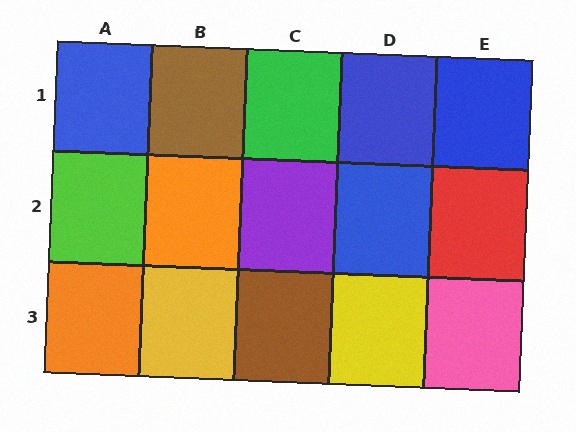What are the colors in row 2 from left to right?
Lime, orange, purple, blue, red.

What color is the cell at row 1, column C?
Green.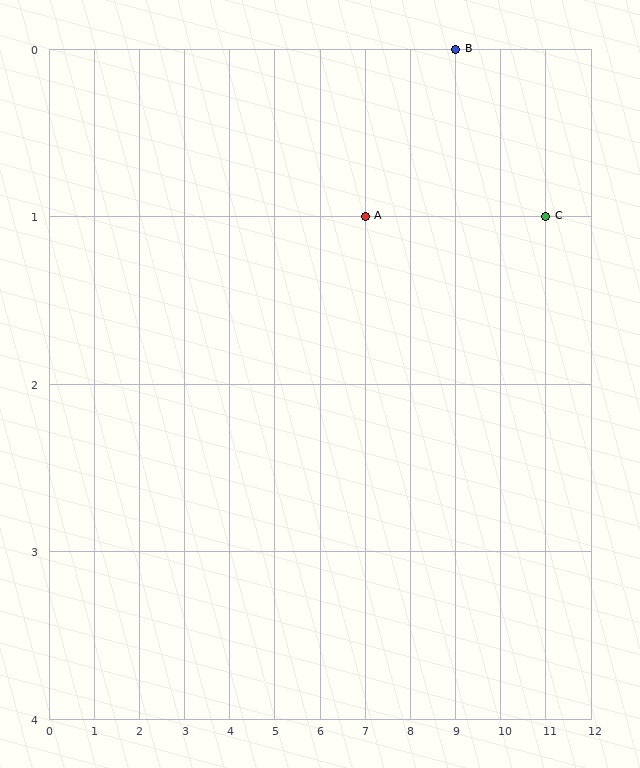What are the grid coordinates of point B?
Point B is at grid coordinates (9, 0).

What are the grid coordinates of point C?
Point C is at grid coordinates (11, 1).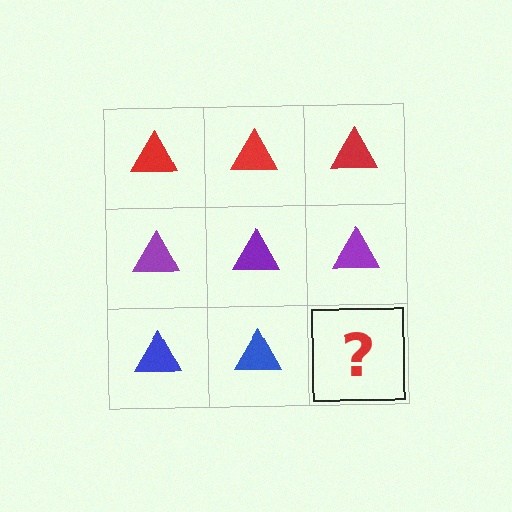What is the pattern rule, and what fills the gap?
The rule is that each row has a consistent color. The gap should be filled with a blue triangle.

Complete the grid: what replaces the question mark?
The question mark should be replaced with a blue triangle.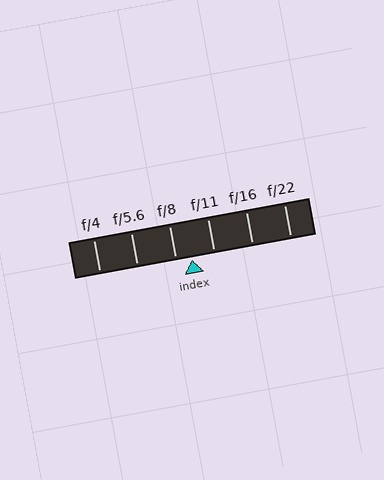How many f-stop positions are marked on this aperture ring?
There are 6 f-stop positions marked.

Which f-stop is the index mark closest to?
The index mark is closest to f/8.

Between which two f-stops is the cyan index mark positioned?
The index mark is between f/8 and f/11.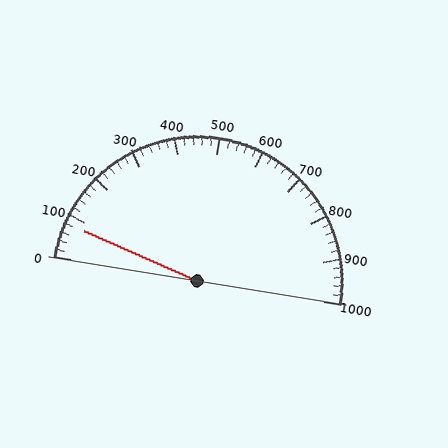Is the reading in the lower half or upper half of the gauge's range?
The reading is in the lower half of the range (0 to 1000).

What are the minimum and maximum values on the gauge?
The gauge ranges from 0 to 1000.